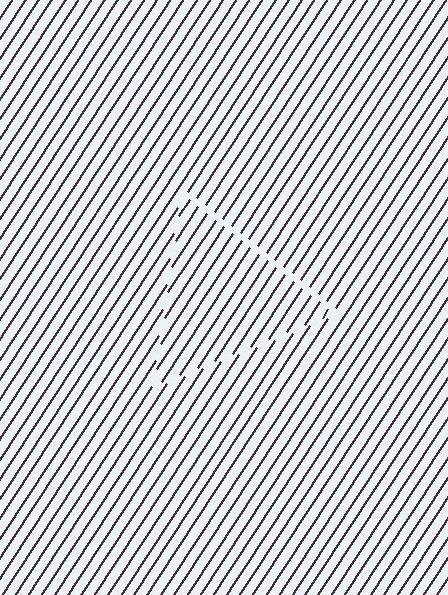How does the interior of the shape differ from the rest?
The interior of the shape contains the same grating, shifted by half a period — the contour is defined by the phase discontinuity where line-ends from the inner and outer gratings abut.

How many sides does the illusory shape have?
3 sides — the line-ends trace a triangle.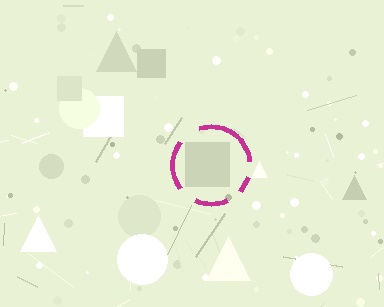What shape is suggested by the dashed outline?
The dashed outline suggests a circle.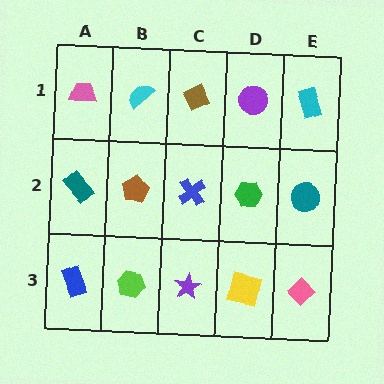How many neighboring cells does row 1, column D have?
3.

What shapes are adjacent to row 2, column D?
A purple circle (row 1, column D), a yellow square (row 3, column D), a blue cross (row 2, column C), a teal circle (row 2, column E).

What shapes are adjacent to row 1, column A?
A teal rectangle (row 2, column A), a cyan semicircle (row 1, column B).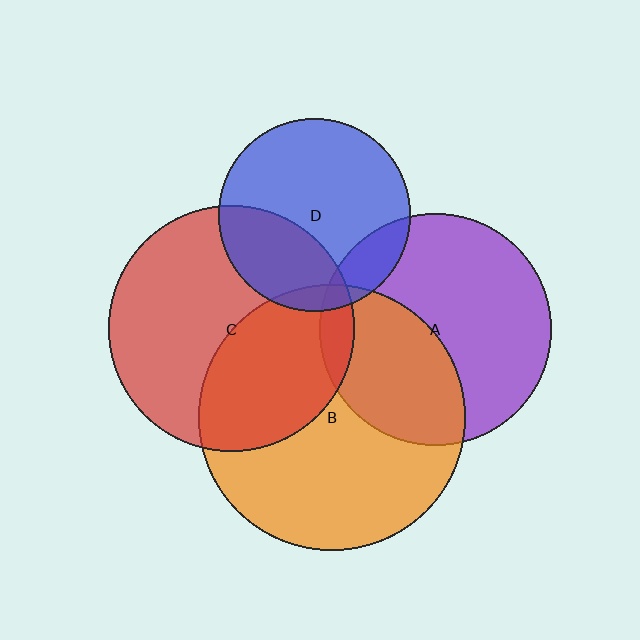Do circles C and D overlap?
Yes.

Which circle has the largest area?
Circle B (orange).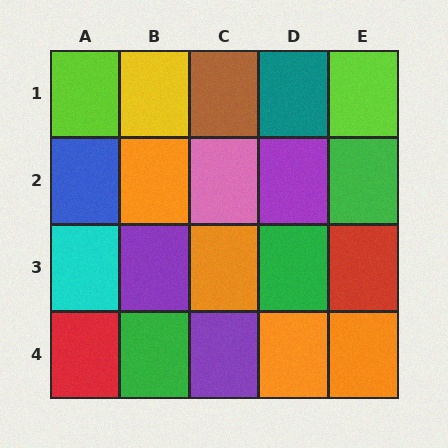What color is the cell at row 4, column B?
Green.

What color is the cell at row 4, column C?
Purple.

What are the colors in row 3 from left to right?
Cyan, purple, orange, green, red.